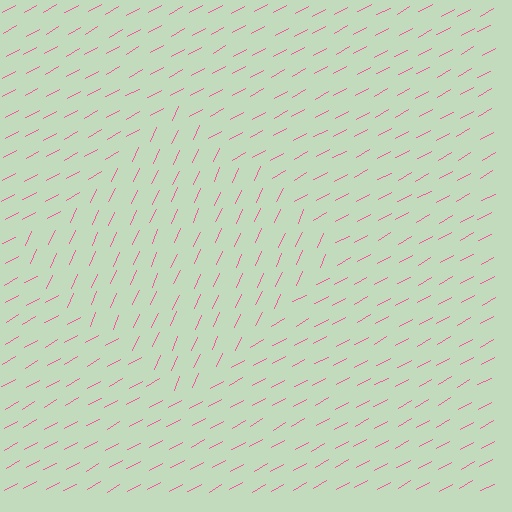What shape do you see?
I see a diamond.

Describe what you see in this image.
The image is filled with small pink line segments. A diamond region in the image has lines oriented differently from the surrounding lines, creating a visible texture boundary.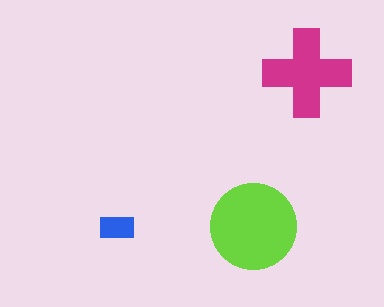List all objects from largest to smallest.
The lime circle, the magenta cross, the blue rectangle.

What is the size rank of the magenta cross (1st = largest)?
2nd.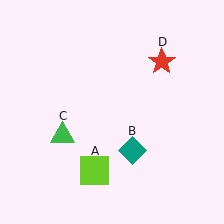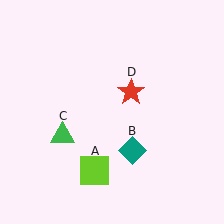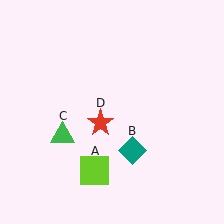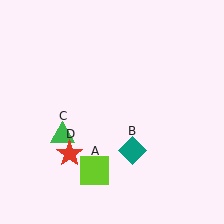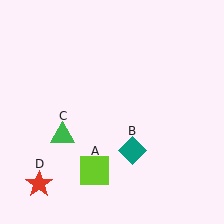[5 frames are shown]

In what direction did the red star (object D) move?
The red star (object D) moved down and to the left.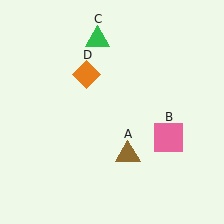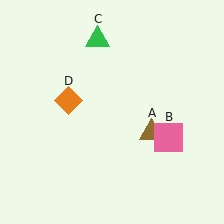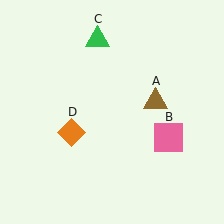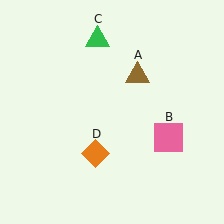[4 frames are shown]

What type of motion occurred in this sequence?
The brown triangle (object A), orange diamond (object D) rotated counterclockwise around the center of the scene.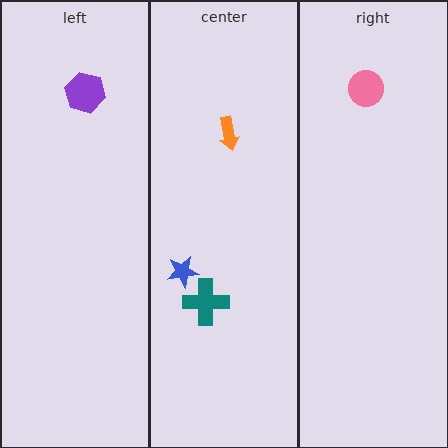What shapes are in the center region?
The teal cross, the blue star, the orange arrow.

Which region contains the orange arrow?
The center region.